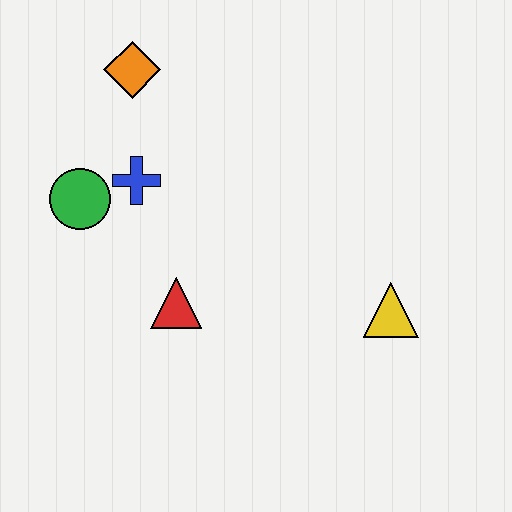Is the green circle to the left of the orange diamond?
Yes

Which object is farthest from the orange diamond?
The yellow triangle is farthest from the orange diamond.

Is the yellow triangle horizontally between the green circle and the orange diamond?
No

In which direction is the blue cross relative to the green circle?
The blue cross is to the right of the green circle.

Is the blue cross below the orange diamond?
Yes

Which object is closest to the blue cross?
The green circle is closest to the blue cross.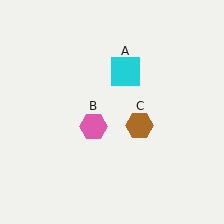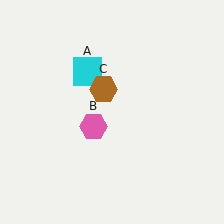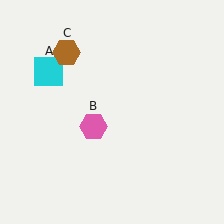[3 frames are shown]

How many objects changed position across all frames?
2 objects changed position: cyan square (object A), brown hexagon (object C).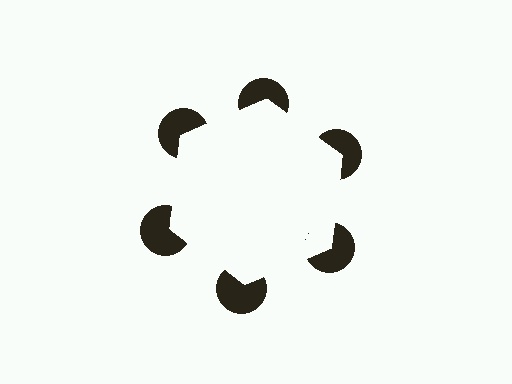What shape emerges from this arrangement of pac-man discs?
An illusory hexagon — its edges are inferred from the aligned wedge cuts in the pac-man discs, not physically drawn.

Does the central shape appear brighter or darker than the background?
It typically appears slightly brighter than the background, even though no actual brightness change is drawn.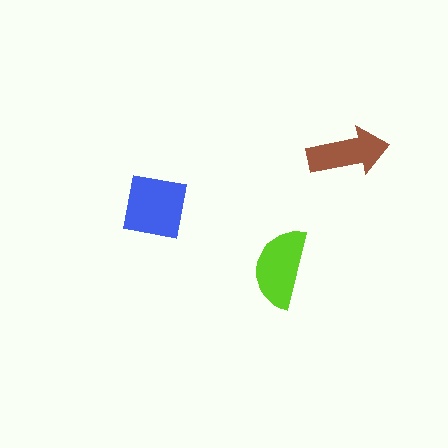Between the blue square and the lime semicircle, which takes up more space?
The blue square.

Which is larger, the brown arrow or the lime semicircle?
The lime semicircle.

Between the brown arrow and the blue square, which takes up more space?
The blue square.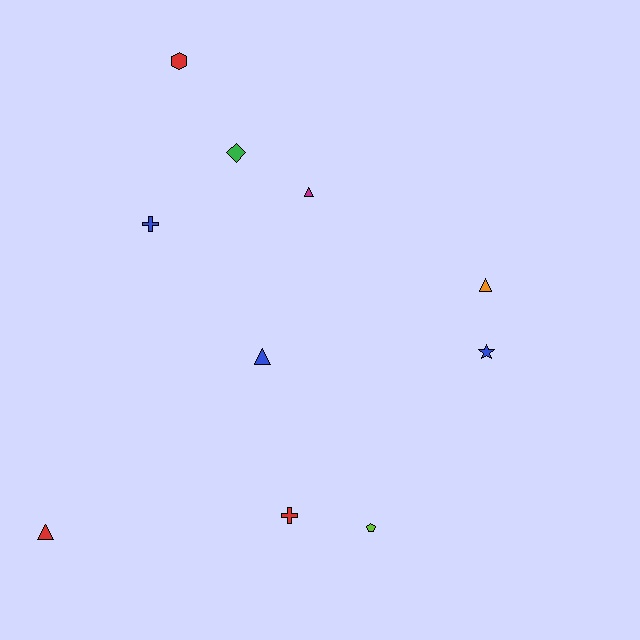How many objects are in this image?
There are 10 objects.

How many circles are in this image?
There are no circles.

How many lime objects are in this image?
There is 1 lime object.